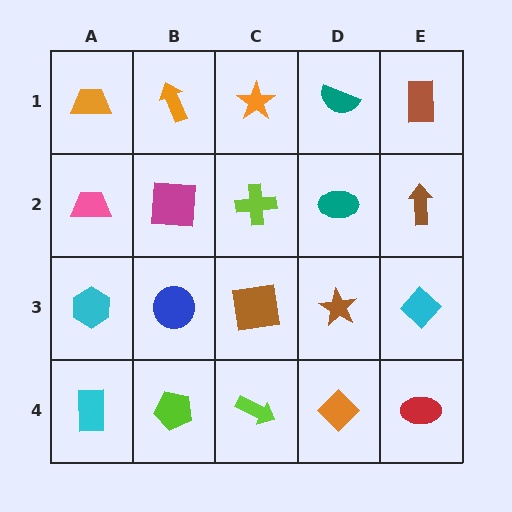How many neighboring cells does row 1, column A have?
2.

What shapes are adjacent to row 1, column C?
A lime cross (row 2, column C), an orange arrow (row 1, column B), a teal semicircle (row 1, column D).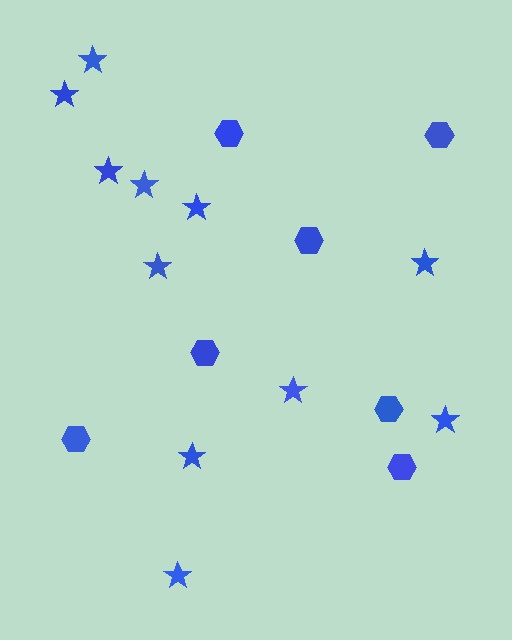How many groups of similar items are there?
There are 2 groups: one group of stars (11) and one group of hexagons (7).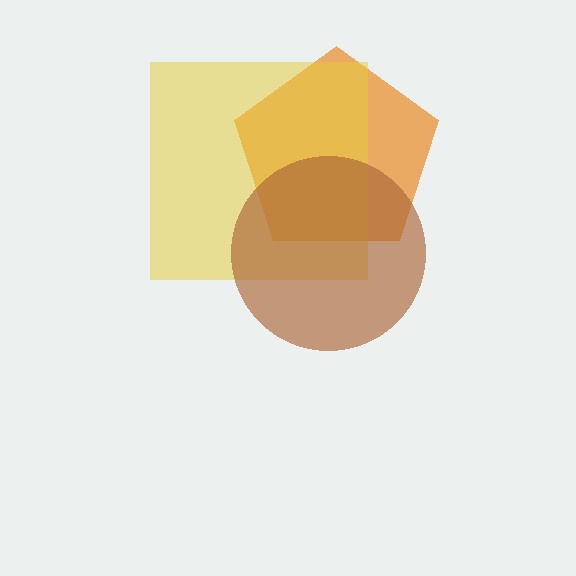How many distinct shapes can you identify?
There are 3 distinct shapes: an orange pentagon, a yellow square, a brown circle.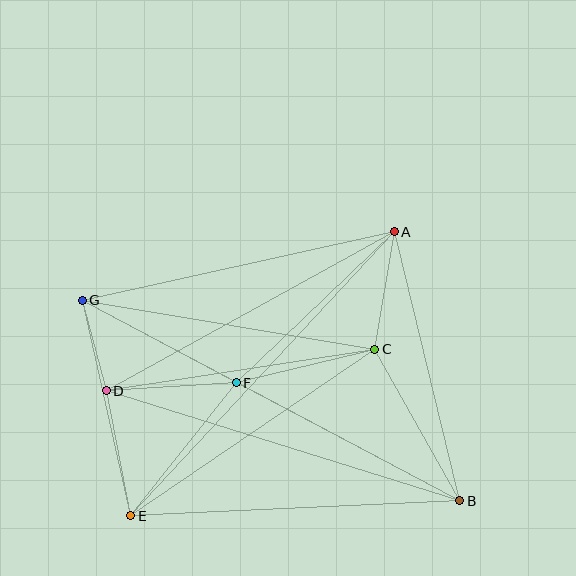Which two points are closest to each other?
Points D and G are closest to each other.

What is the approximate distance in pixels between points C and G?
The distance between C and G is approximately 296 pixels.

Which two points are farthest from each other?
Points B and G are farthest from each other.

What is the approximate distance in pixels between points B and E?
The distance between B and E is approximately 330 pixels.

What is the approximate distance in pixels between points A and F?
The distance between A and F is approximately 218 pixels.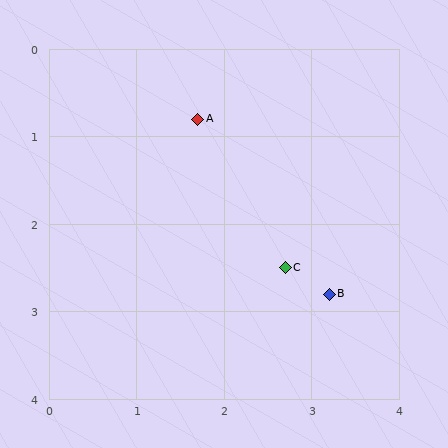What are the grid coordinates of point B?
Point B is at approximately (3.2, 2.8).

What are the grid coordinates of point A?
Point A is at approximately (1.7, 0.8).